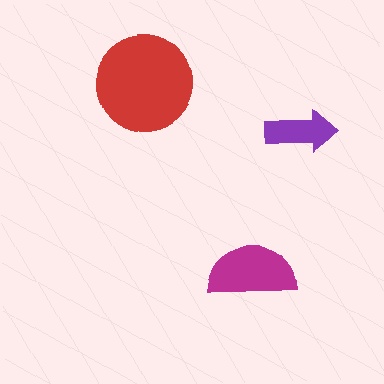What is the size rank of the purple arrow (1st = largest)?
3rd.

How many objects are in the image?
There are 3 objects in the image.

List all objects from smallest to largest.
The purple arrow, the magenta semicircle, the red circle.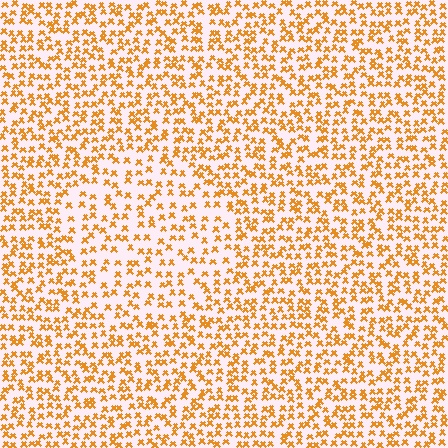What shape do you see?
I see a circle.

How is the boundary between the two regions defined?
The boundary is defined by a change in element density (approximately 1.5x ratio). All elements are the same color, size, and shape.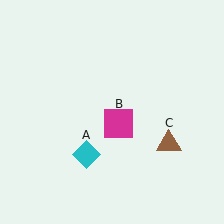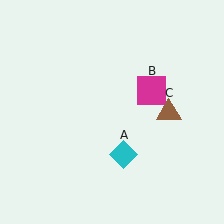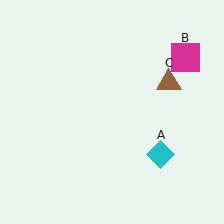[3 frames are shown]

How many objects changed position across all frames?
3 objects changed position: cyan diamond (object A), magenta square (object B), brown triangle (object C).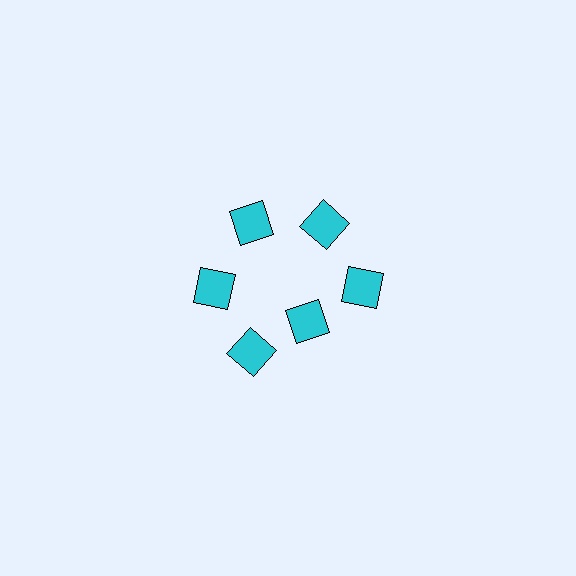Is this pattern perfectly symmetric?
No. The 6 cyan squares are arranged in a ring, but one element near the 5 o'clock position is pulled inward toward the center, breaking the 6-fold rotational symmetry.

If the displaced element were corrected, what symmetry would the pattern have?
It would have 6-fold rotational symmetry — the pattern would map onto itself every 60 degrees.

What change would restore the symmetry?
The symmetry would be restored by moving it outward, back onto the ring so that all 6 squares sit at equal angles and equal distance from the center.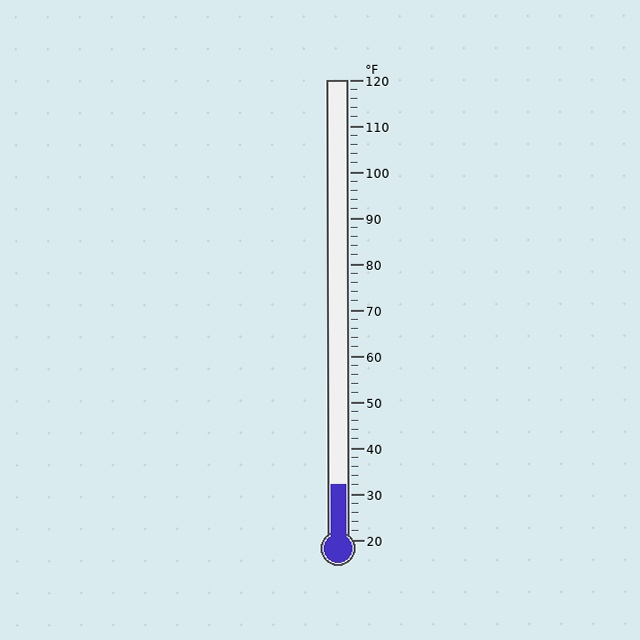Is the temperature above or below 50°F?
The temperature is below 50°F.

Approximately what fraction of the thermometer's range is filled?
The thermometer is filled to approximately 10% of its range.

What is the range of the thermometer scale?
The thermometer scale ranges from 20°F to 120°F.